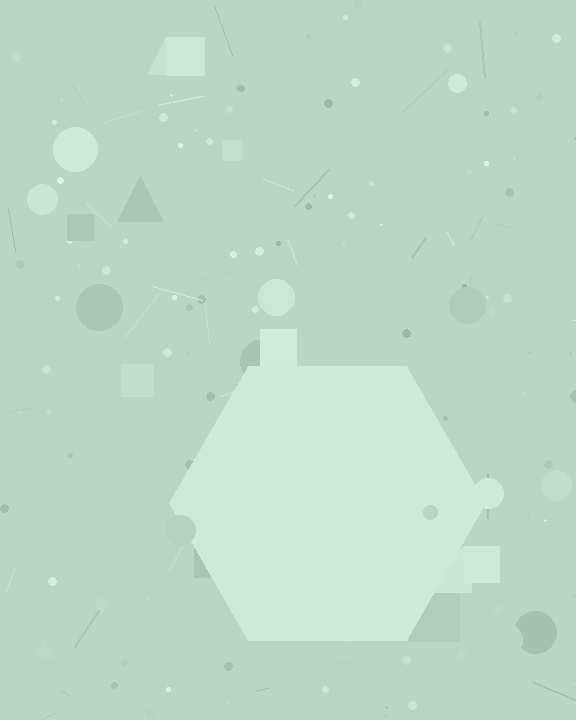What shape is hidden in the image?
A hexagon is hidden in the image.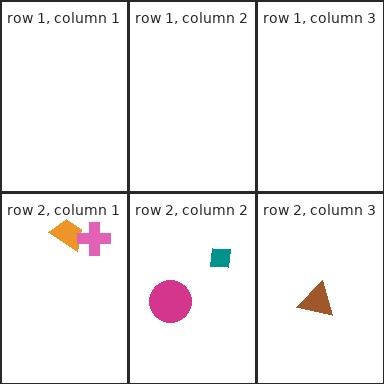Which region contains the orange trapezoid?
The row 2, column 1 region.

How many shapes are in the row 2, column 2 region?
2.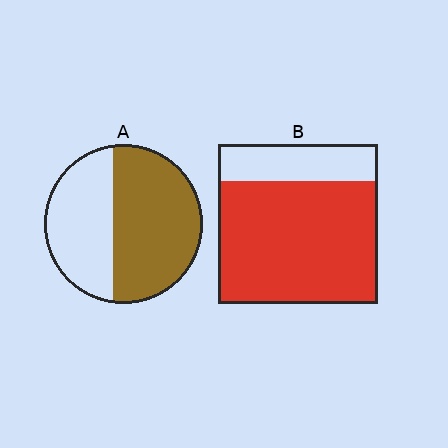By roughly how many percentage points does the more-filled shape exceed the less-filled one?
By roughly 20 percentage points (B over A).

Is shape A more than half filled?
Yes.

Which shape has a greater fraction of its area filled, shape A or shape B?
Shape B.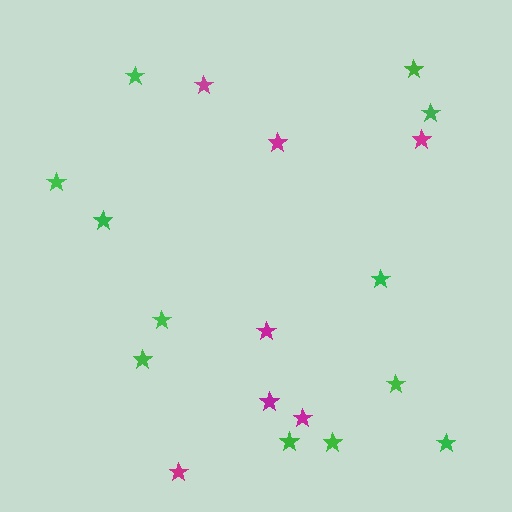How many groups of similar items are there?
There are 2 groups: one group of magenta stars (7) and one group of green stars (12).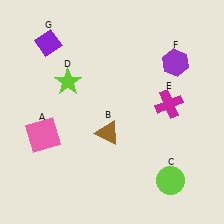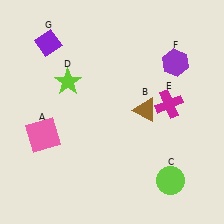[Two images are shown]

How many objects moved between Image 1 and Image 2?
1 object moved between the two images.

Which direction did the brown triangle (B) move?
The brown triangle (B) moved right.